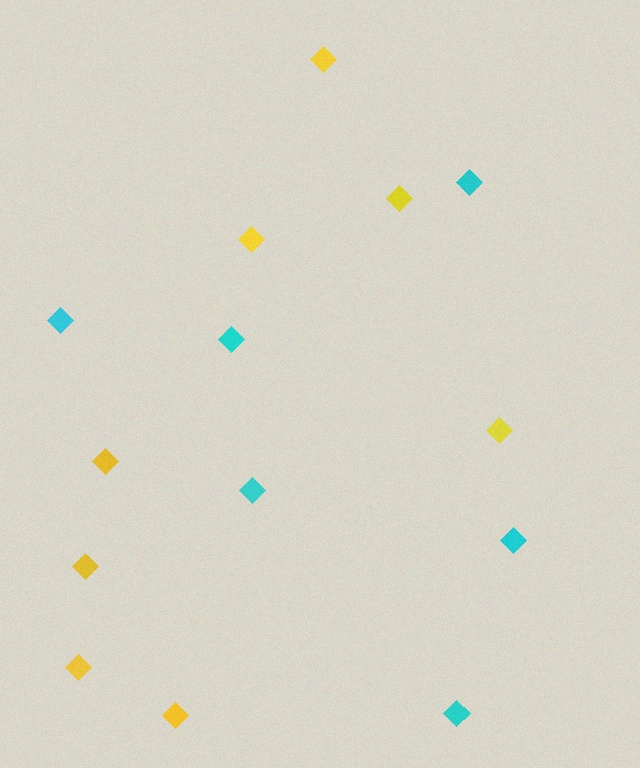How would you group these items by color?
There are 2 groups: one group of cyan diamonds (6) and one group of yellow diamonds (8).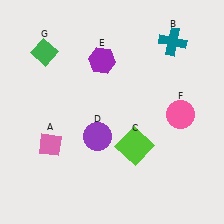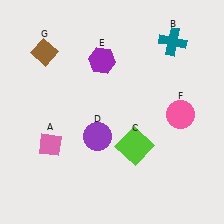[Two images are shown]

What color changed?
The diamond (G) changed from green in Image 1 to brown in Image 2.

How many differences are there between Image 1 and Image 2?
There is 1 difference between the two images.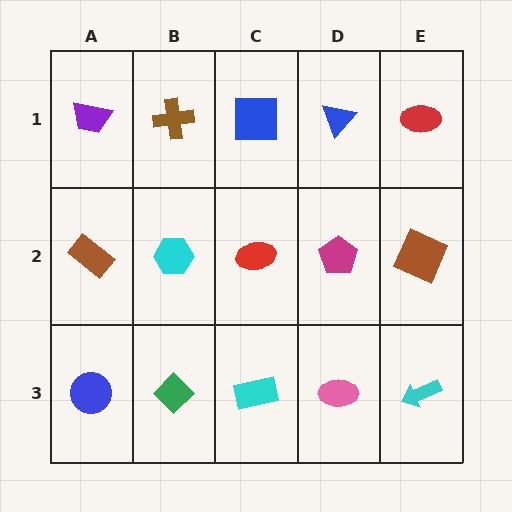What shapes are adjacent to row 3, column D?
A magenta pentagon (row 2, column D), a cyan rectangle (row 3, column C), a cyan arrow (row 3, column E).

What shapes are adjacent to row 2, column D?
A blue triangle (row 1, column D), a pink ellipse (row 3, column D), a red ellipse (row 2, column C), a brown square (row 2, column E).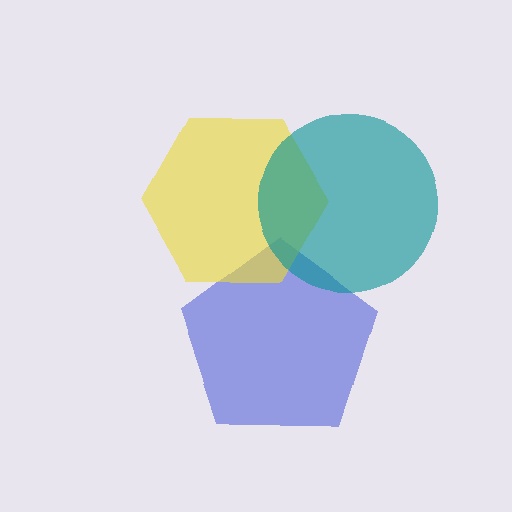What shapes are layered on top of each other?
The layered shapes are: a blue pentagon, a yellow hexagon, a teal circle.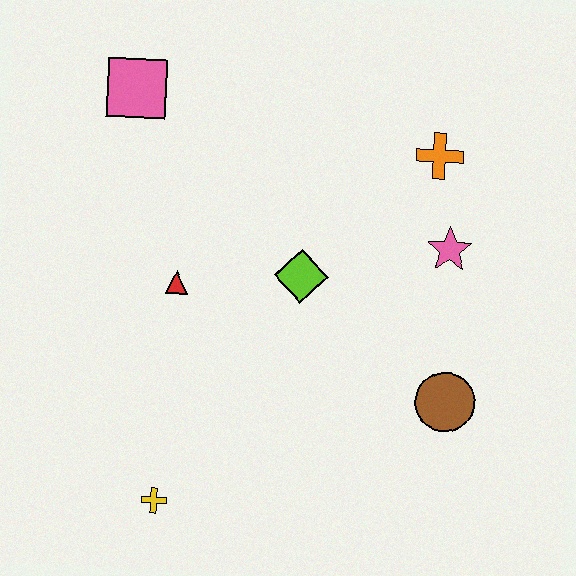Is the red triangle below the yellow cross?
No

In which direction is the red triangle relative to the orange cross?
The red triangle is to the left of the orange cross.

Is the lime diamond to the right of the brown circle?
No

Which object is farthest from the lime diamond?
The yellow cross is farthest from the lime diamond.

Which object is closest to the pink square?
The red triangle is closest to the pink square.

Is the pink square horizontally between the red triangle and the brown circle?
No